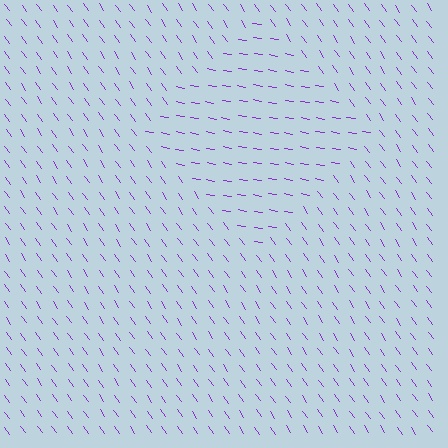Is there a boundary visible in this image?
Yes, there is a texture boundary formed by a change in line orientation.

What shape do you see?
I see a diamond.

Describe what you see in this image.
The image is filled with small purple line segments. A diamond region in the image has lines oriented differently from the surrounding lines, creating a visible texture boundary.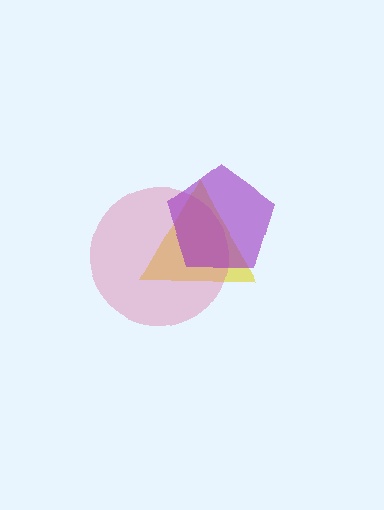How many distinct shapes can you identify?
There are 3 distinct shapes: a yellow triangle, a pink circle, a purple pentagon.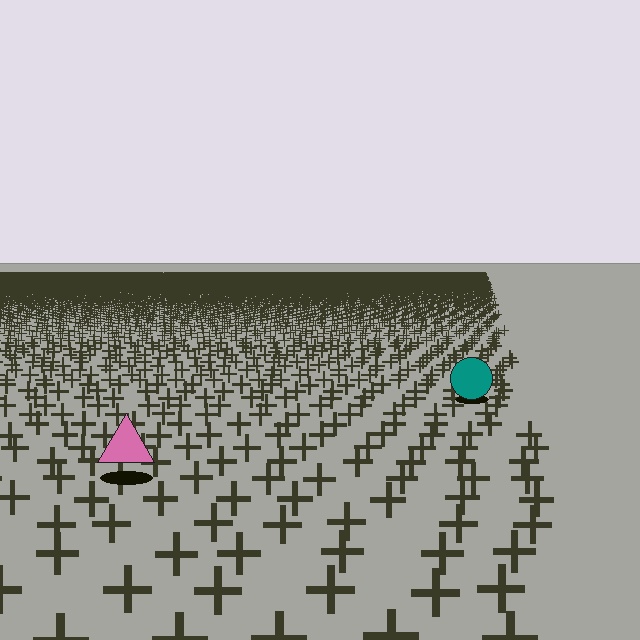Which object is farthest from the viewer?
The teal circle is farthest from the viewer. It appears smaller and the ground texture around it is denser.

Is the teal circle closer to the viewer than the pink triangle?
No. The pink triangle is closer — you can tell from the texture gradient: the ground texture is coarser near it.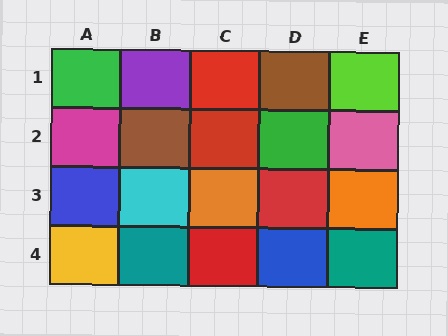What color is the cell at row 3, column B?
Cyan.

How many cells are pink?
1 cell is pink.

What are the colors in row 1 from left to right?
Green, purple, red, brown, lime.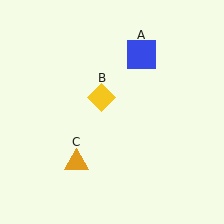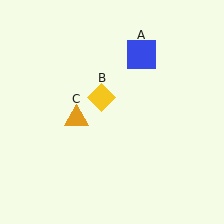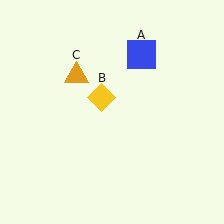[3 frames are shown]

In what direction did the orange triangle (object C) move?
The orange triangle (object C) moved up.